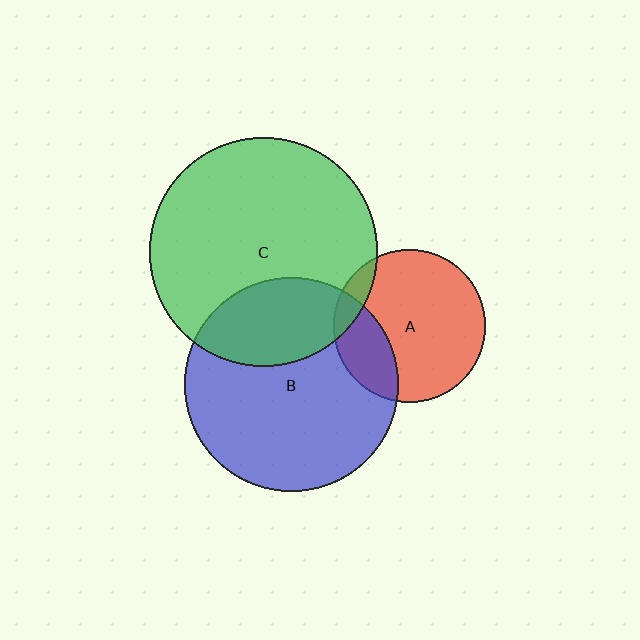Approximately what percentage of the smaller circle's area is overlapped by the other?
Approximately 30%.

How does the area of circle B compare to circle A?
Approximately 2.0 times.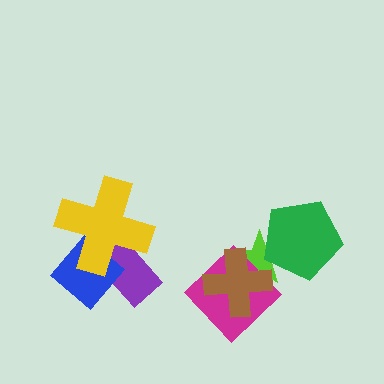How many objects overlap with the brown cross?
2 objects overlap with the brown cross.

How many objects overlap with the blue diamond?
2 objects overlap with the blue diamond.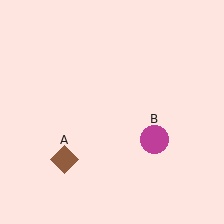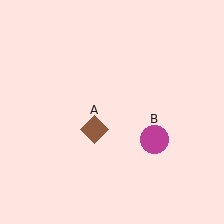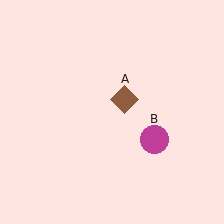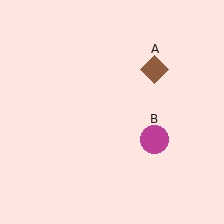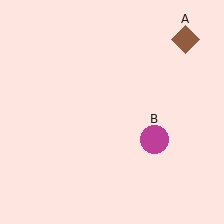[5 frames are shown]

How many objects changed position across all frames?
1 object changed position: brown diamond (object A).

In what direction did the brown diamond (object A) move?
The brown diamond (object A) moved up and to the right.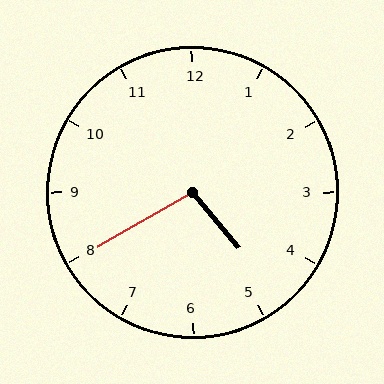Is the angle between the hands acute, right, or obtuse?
It is obtuse.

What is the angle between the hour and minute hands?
Approximately 100 degrees.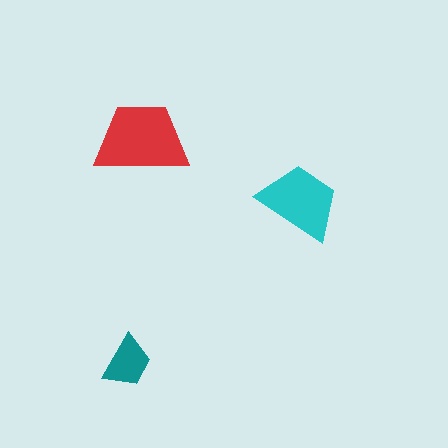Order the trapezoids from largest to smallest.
the red one, the cyan one, the teal one.